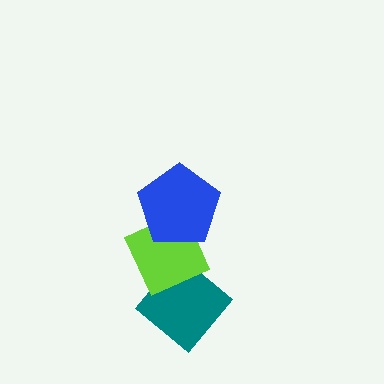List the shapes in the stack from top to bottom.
From top to bottom: the blue pentagon, the lime diamond, the teal diamond.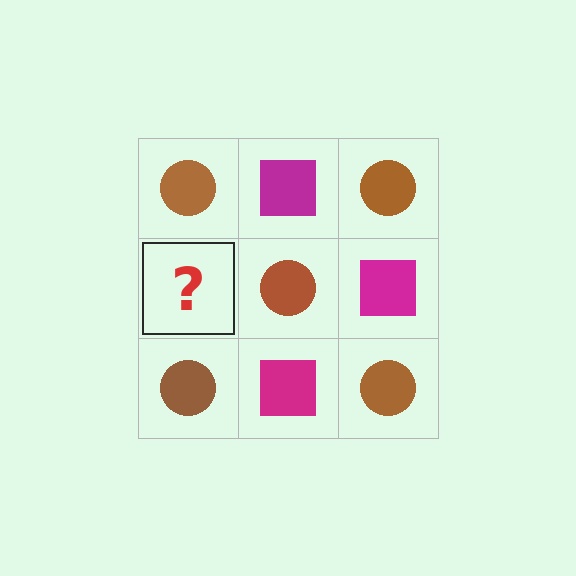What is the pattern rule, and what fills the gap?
The rule is that it alternates brown circle and magenta square in a checkerboard pattern. The gap should be filled with a magenta square.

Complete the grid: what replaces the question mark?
The question mark should be replaced with a magenta square.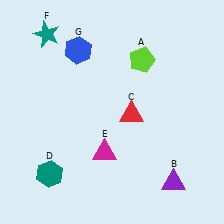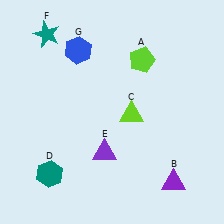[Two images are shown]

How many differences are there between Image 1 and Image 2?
There are 2 differences between the two images.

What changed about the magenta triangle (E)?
In Image 1, E is magenta. In Image 2, it changed to purple.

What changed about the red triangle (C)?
In Image 1, C is red. In Image 2, it changed to lime.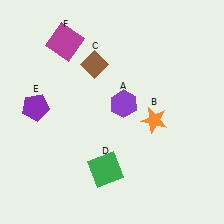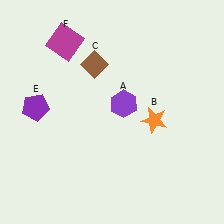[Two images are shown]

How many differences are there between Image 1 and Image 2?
There is 1 difference between the two images.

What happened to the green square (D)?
The green square (D) was removed in Image 2. It was in the bottom-left area of Image 1.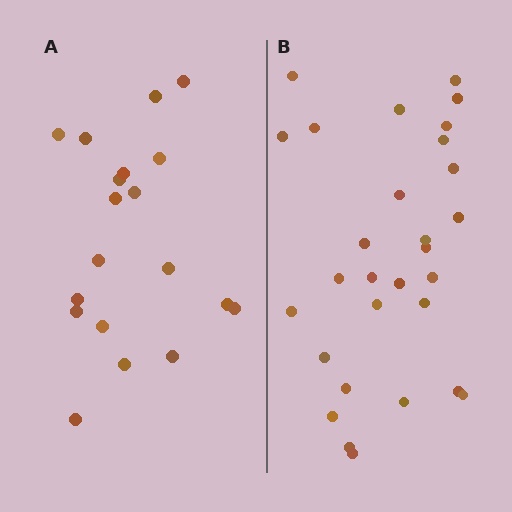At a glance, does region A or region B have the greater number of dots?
Region B (the right region) has more dots.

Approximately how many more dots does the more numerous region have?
Region B has roughly 10 or so more dots than region A.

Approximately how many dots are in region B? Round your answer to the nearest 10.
About 30 dots. (The exact count is 29, which rounds to 30.)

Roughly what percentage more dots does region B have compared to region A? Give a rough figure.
About 55% more.